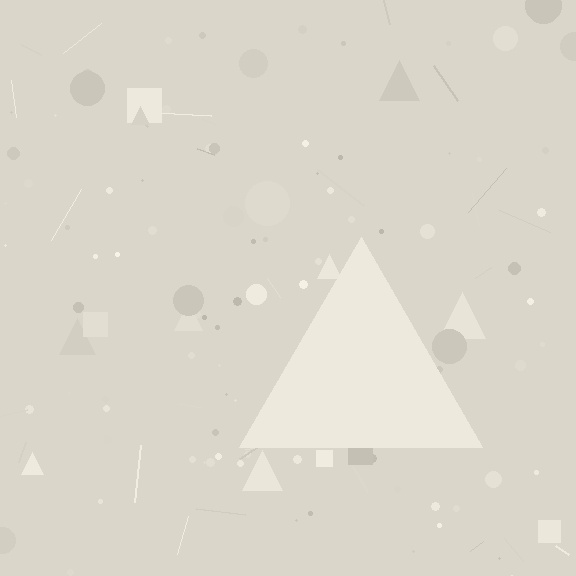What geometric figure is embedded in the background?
A triangle is embedded in the background.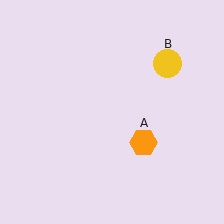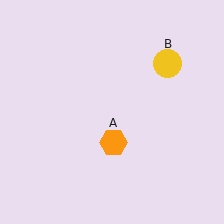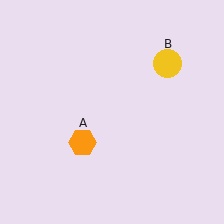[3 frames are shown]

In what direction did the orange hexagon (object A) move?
The orange hexagon (object A) moved left.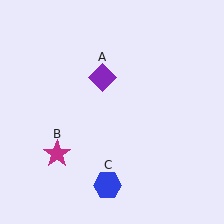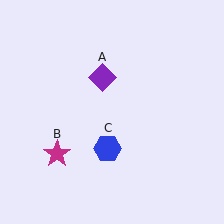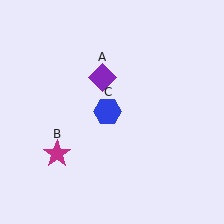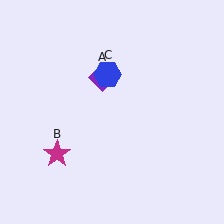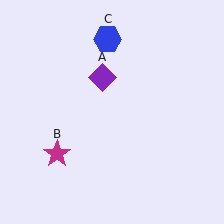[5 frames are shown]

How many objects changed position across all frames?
1 object changed position: blue hexagon (object C).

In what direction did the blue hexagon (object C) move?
The blue hexagon (object C) moved up.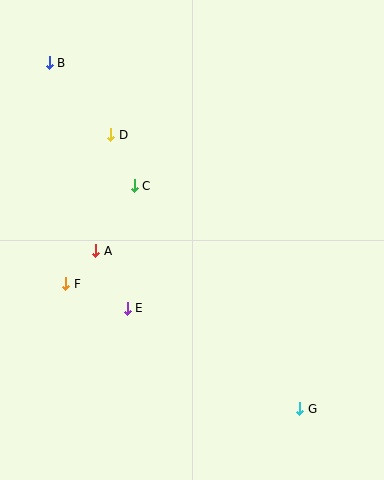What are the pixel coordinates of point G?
Point G is at (300, 409).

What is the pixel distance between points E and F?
The distance between E and F is 66 pixels.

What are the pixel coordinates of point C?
Point C is at (134, 186).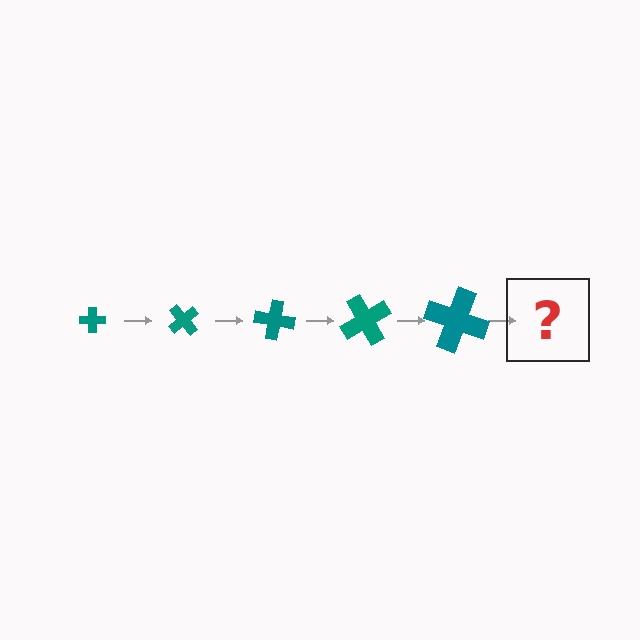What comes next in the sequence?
The next element should be a cross, larger than the previous one and rotated 250 degrees from the start.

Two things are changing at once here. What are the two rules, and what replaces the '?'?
The two rules are that the cross grows larger each step and it rotates 50 degrees each step. The '?' should be a cross, larger than the previous one and rotated 250 degrees from the start.